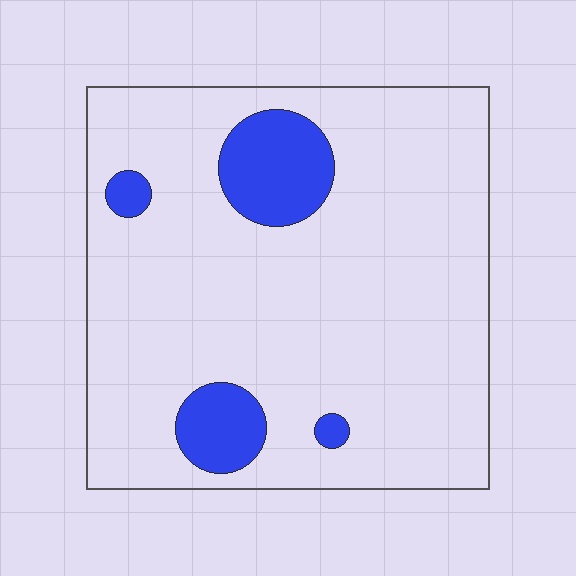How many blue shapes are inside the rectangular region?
4.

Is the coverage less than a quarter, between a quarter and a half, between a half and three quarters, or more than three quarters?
Less than a quarter.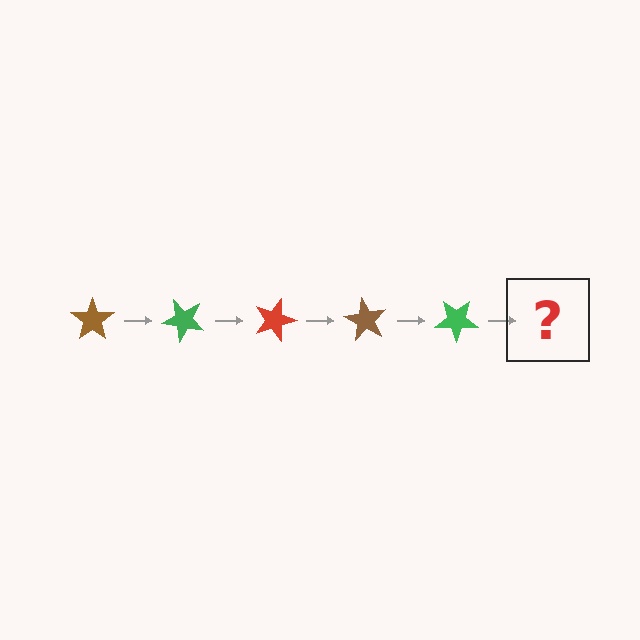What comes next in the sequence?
The next element should be a red star, rotated 225 degrees from the start.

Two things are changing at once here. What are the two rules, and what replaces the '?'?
The two rules are that it rotates 45 degrees each step and the color cycles through brown, green, and red. The '?' should be a red star, rotated 225 degrees from the start.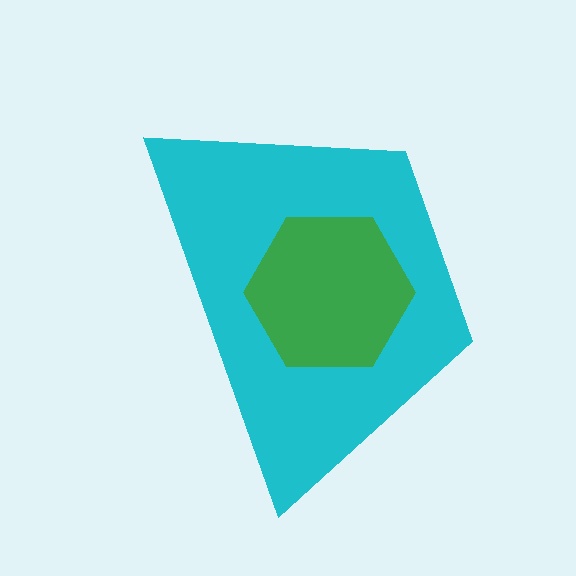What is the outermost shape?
The cyan trapezoid.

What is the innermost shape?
The green hexagon.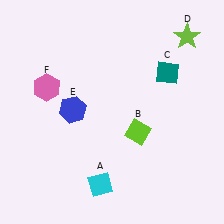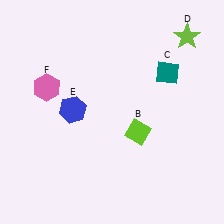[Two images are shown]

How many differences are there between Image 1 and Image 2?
There is 1 difference between the two images.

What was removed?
The cyan diamond (A) was removed in Image 2.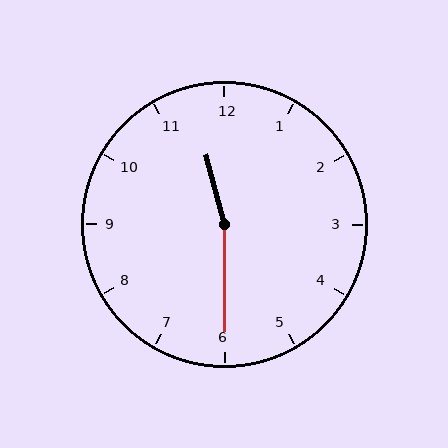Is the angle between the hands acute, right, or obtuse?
It is obtuse.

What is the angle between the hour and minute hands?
Approximately 165 degrees.